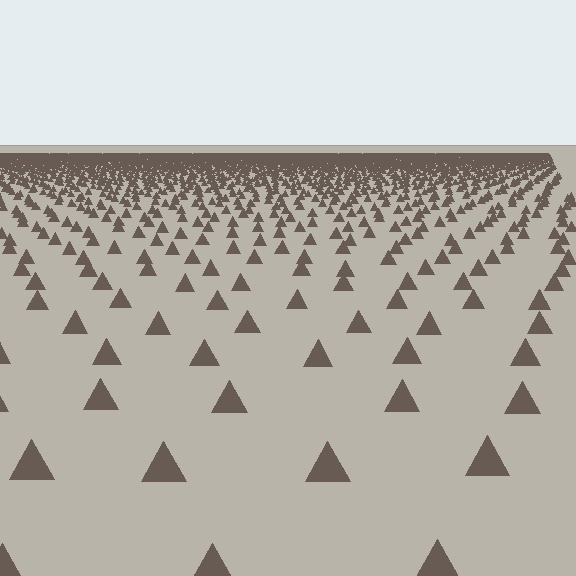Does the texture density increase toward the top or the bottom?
Density increases toward the top.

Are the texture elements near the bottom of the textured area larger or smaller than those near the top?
Larger. Near the bottom, elements are closer to the viewer and appear at a bigger on-screen size.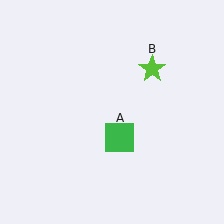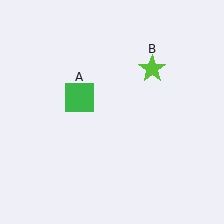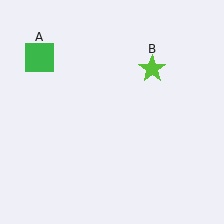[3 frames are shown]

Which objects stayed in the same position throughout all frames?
Lime star (object B) remained stationary.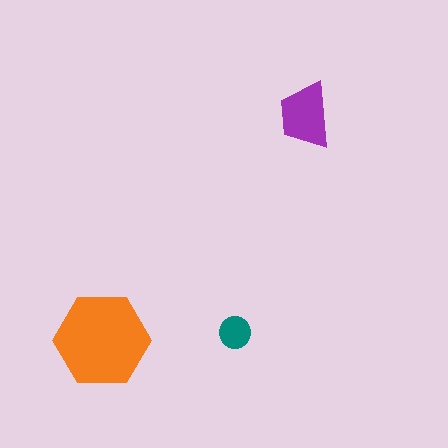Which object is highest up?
The purple trapezoid is topmost.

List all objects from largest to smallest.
The orange hexagon, the purple trapezoid, the teal circle.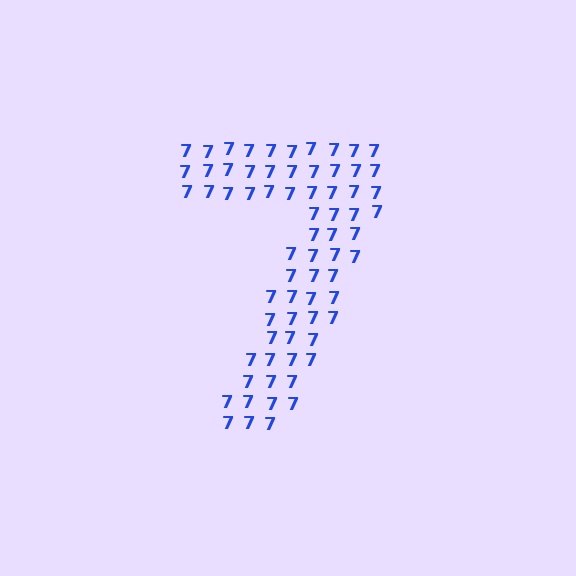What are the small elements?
The small elements are digit 7's.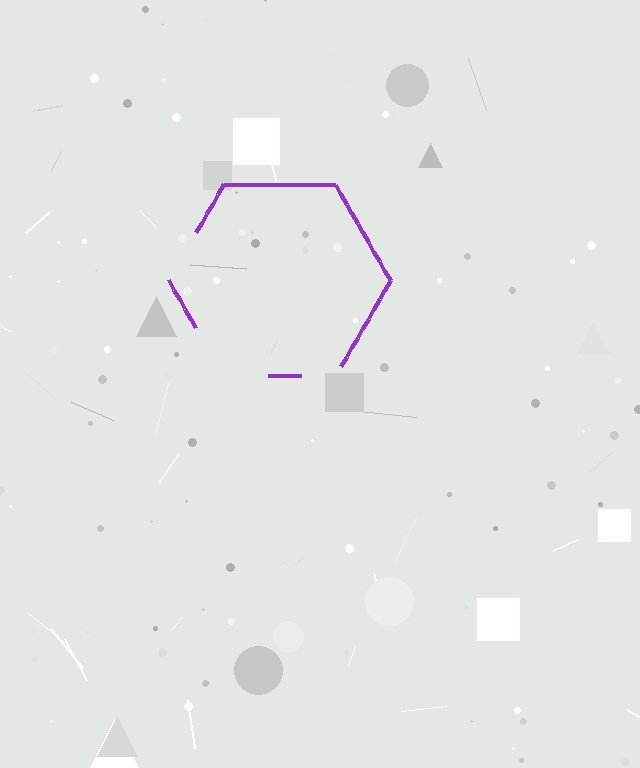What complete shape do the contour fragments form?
The contour fragments form a hexagon.